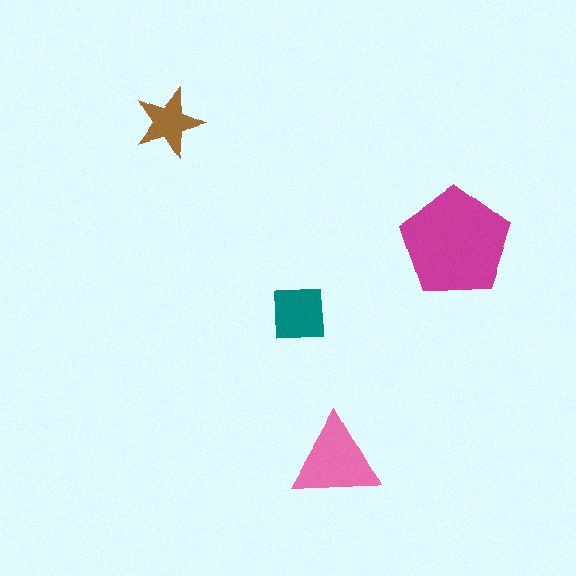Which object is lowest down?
The pink triangle is bottommost.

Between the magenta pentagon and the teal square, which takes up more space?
The magenta pentagon.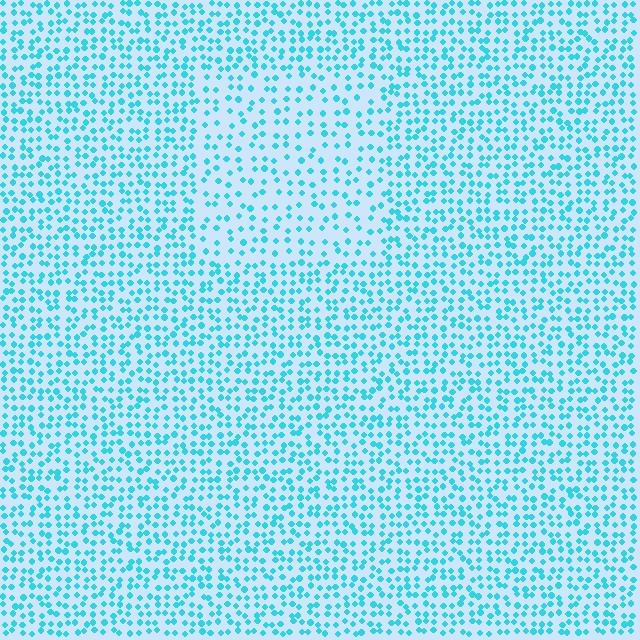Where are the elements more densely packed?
The elements are more densely packed outside the rectangle boundary.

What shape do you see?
I see a rectangle.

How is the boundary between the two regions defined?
The boundary is defined by a change in element density (approximately 1.7x ratio). All elements are the same color, size, and shape.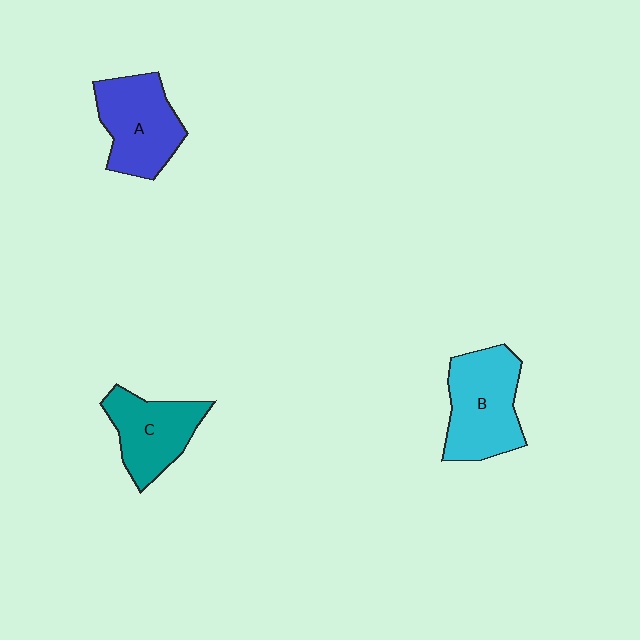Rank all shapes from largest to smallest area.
From largest to smallest: B (cyan), A (blue), C (teal).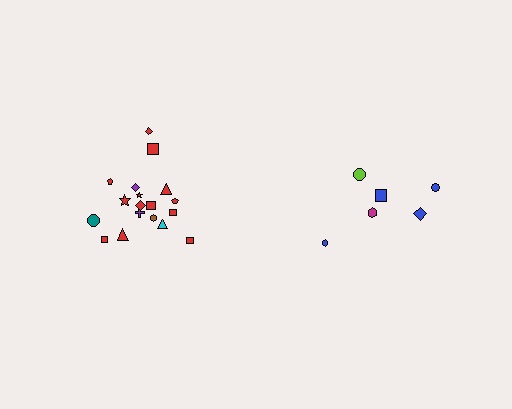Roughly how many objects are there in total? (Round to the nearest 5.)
Roughly 25 objects in total.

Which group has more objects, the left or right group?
The left group.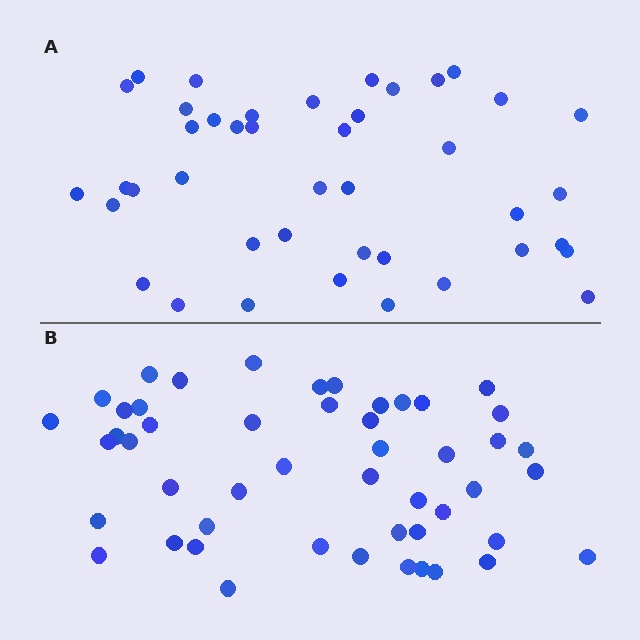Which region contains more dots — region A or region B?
Region B (the bottom region) has more dots.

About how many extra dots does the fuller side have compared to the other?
Region B has roughly 8 or so more dots than region A.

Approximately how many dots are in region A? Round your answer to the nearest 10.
About 40 dots. (The exact count is 42, which rounds to 40.)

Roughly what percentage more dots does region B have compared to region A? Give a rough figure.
About 15% more.